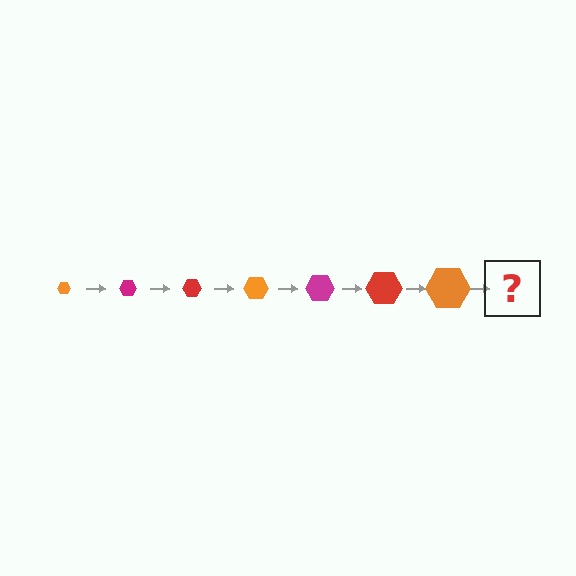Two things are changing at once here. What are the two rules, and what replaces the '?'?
The two rules are that the hexagon grows larger each step and the color cycles through orange, magenta, and red. The '?' should be a magenta hexagon, larger than the previous one.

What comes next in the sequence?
The next element should be a magenta hexagon, larger than the previous one.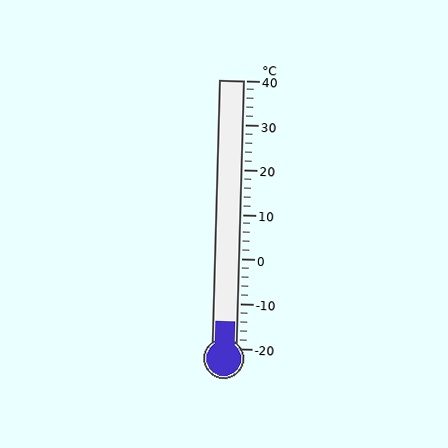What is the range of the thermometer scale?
The thermometer scale ranges from -20°C to 40°C.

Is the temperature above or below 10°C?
The temperature is below 10°C.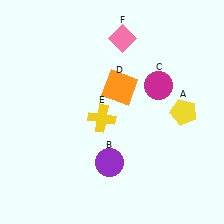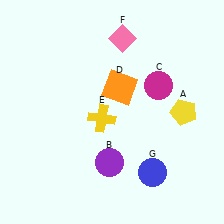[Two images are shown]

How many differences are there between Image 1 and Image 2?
There is 1 difference between the two images.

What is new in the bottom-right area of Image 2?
A blue circle (G) was added in the bottom-right area of Image 2.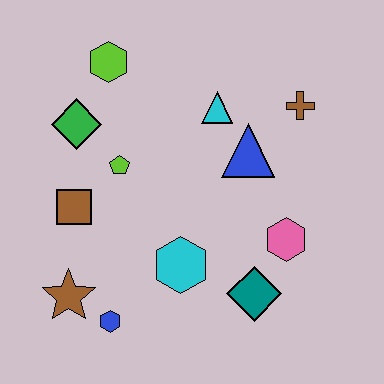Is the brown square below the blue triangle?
Yes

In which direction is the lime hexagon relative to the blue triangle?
The lime hexagon is to the left of the blue triangle.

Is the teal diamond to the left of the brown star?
No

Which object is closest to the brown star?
The blue hexagon is closest to the brown star.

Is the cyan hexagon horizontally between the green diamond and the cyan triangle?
Yes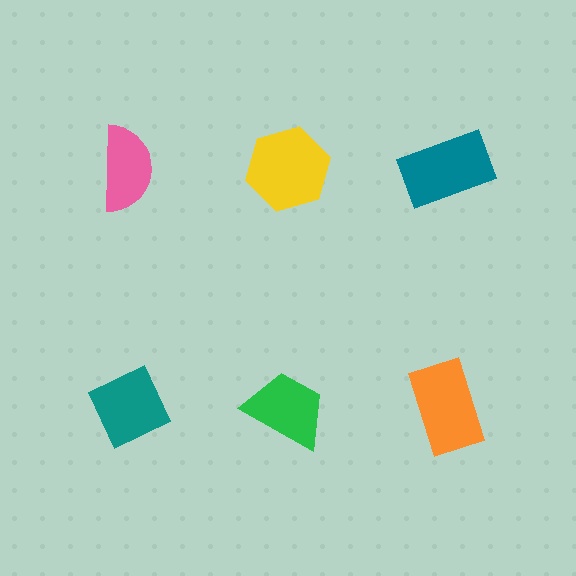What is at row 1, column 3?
A teal rectangle.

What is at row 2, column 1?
A teal diamond.